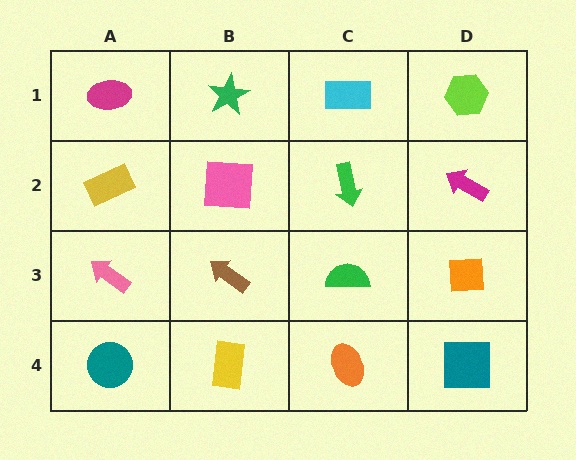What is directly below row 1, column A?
A yellow rectangle.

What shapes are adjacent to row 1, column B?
A pink square (row 2, column B), a magenta ellipse (row 1, column A), a cyan rectangle (row 1, column C).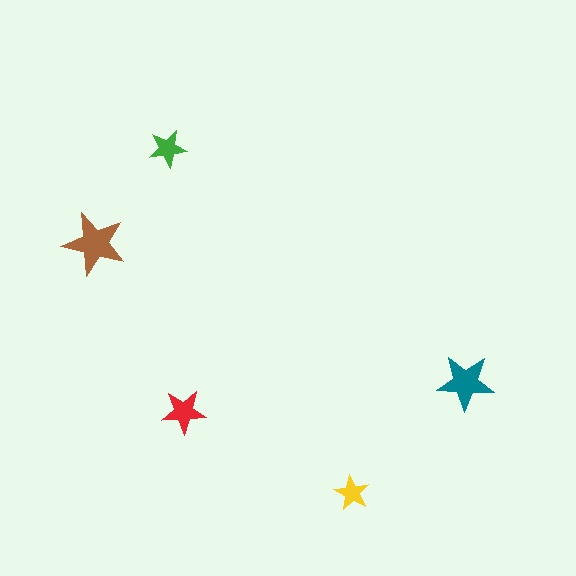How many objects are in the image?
There are 5 objects in the image.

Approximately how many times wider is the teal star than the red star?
About 1.5 times wider.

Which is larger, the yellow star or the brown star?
The brown one.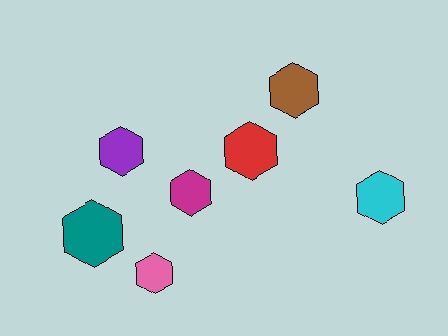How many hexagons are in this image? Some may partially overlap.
There are 7 hexagons.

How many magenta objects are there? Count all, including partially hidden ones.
There is 1 magenta object.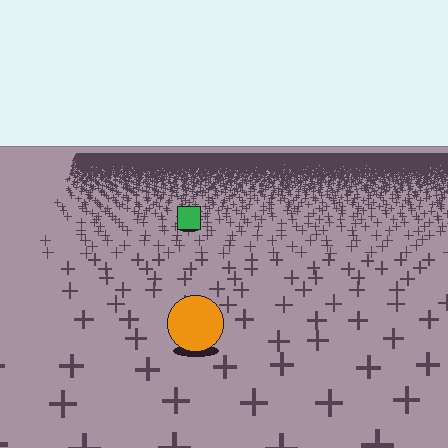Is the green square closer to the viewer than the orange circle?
No. The orange circle is closer — you can tell from the texture gradient: the ground texture is coarser near it.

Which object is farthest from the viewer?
The green square is farthest from the viewer. It appears smaller and the ground texture around it is denser.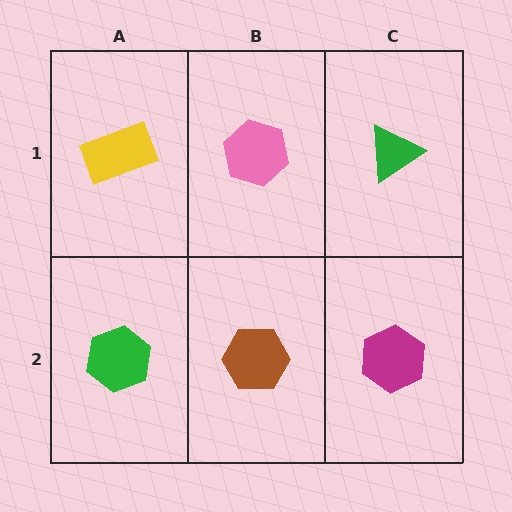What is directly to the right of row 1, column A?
A pink hexagon.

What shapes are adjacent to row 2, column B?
A pink hexagon (row 1, column B), a green hexagon (row 2, column A), a magenta hexagon (row 2, column C).